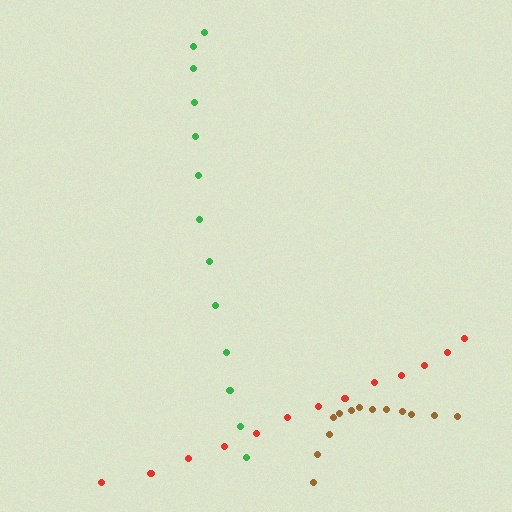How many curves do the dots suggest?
There are 3 distinct paths.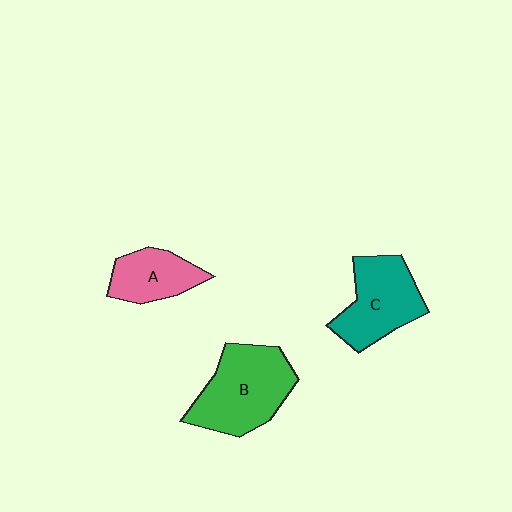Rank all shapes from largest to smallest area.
From largest to smallest: B (green), C (teal), A (pink).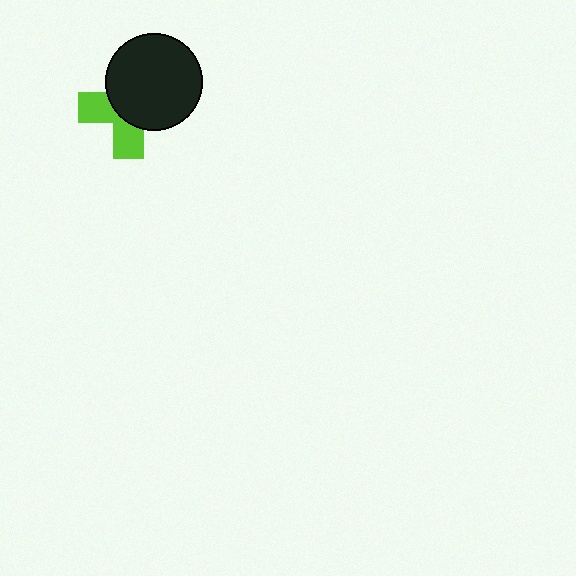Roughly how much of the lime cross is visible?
A small part of it is visible (roughly 41%).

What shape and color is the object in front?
The object in front is a black circle.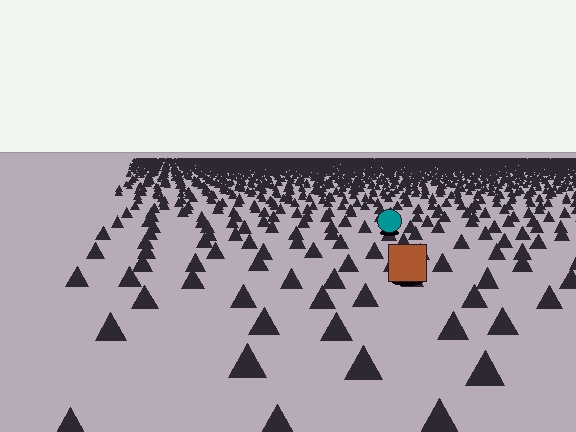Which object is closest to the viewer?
The brown square is closest. The texture marks near it are larger and more spread out.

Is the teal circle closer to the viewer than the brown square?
No. The brown square is closer — you can tell from the texture gradient: the ground texture is coarser near it.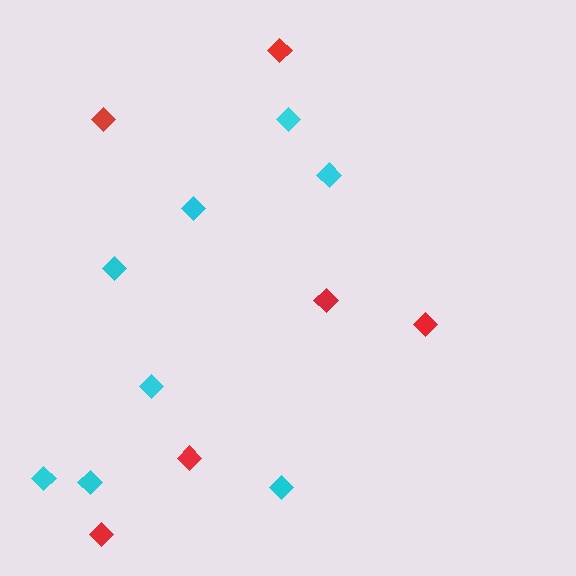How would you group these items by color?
There are 2 groups: one group of red diamonds (6) and one group of cyan diamonds (8).